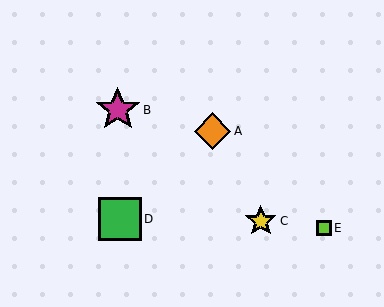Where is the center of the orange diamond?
The center of the orange diamond is at (213, 131).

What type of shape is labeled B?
Shape B is a magenta star.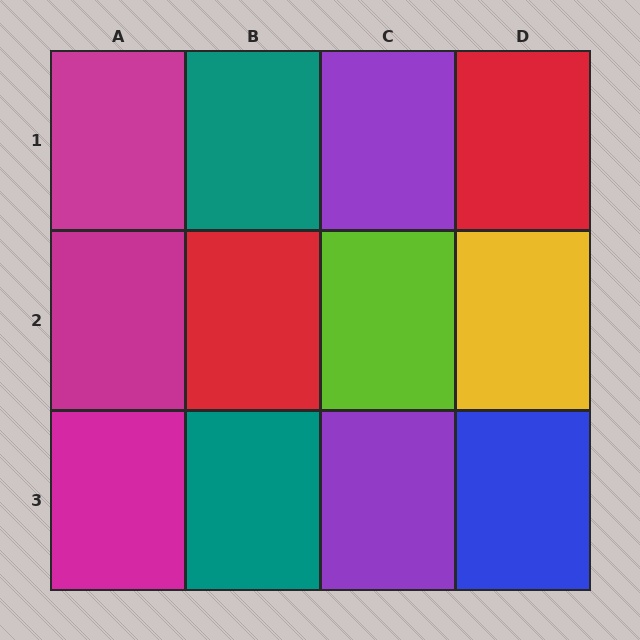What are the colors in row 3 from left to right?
Magenta, teal, purple, blue.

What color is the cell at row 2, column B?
Red.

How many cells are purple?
2 cells are purple.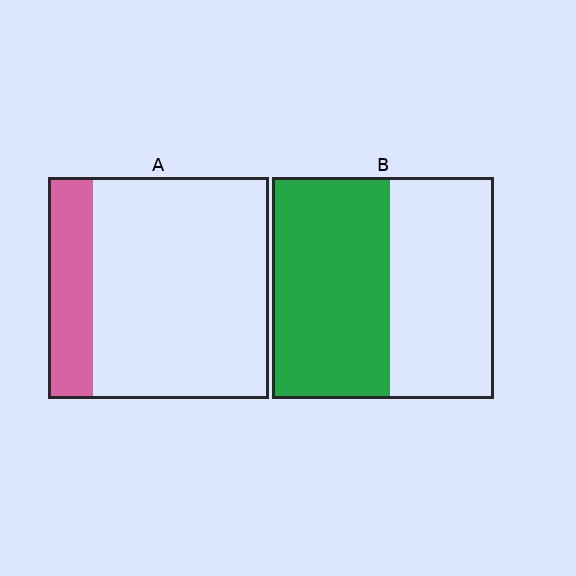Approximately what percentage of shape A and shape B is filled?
A is approximately 20% and B is approximately 55%.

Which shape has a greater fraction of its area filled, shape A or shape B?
Shape B.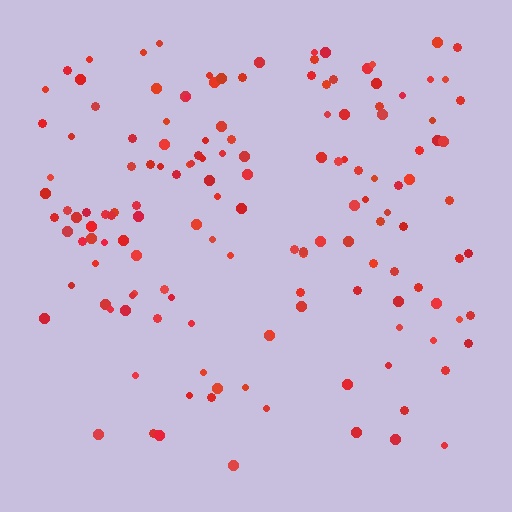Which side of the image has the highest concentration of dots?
The top.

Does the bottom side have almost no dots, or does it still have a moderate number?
Still a moderate number, just noticeably fewer than the top.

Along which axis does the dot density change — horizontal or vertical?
Vertical.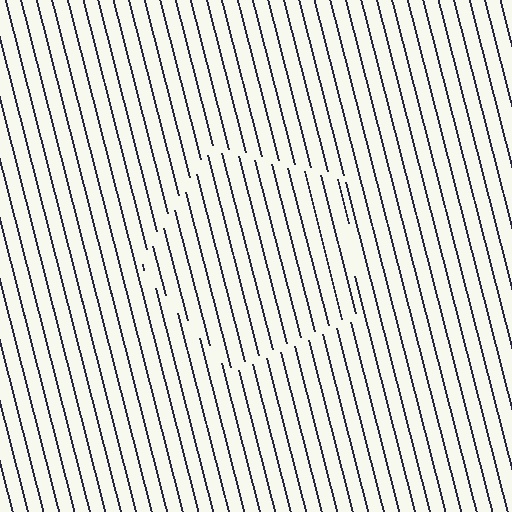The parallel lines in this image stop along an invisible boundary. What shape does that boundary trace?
An illusory pentagon. The interior of the shape contains the same grating, shifted by half a period — the contour is defined by the phase discontinuity where line-ends from the inner and outer gratings abut.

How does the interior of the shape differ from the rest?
The interior of the shape contains the same grating, shifted by half a period — the contour is defined by the phase discontinuity where line-ends from the inner and outer gratings abut.